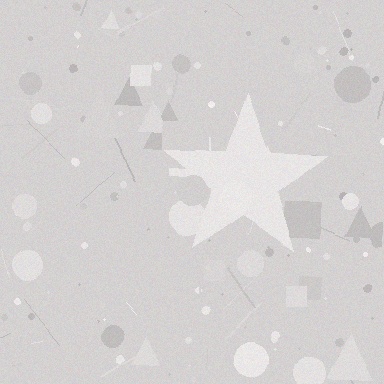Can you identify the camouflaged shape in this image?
The camouflaged shape is a star.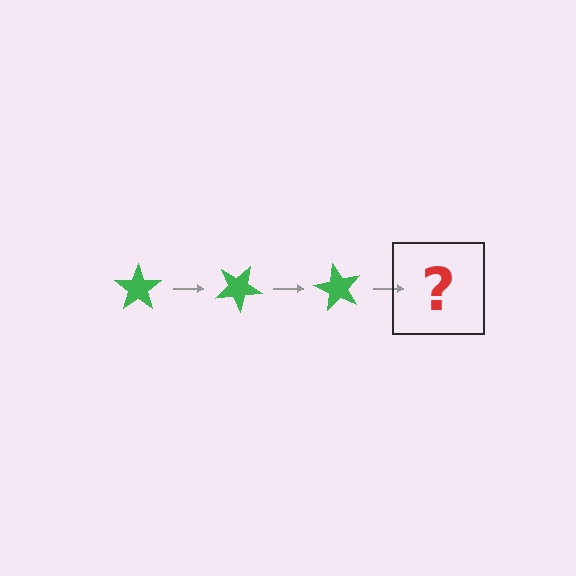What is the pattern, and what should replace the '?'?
The pattern is that the star rotates 30 degrees each step. The '?' should be a green star rotated 90 degrees.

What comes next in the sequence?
The next element should be a green star rotated 90 degrees.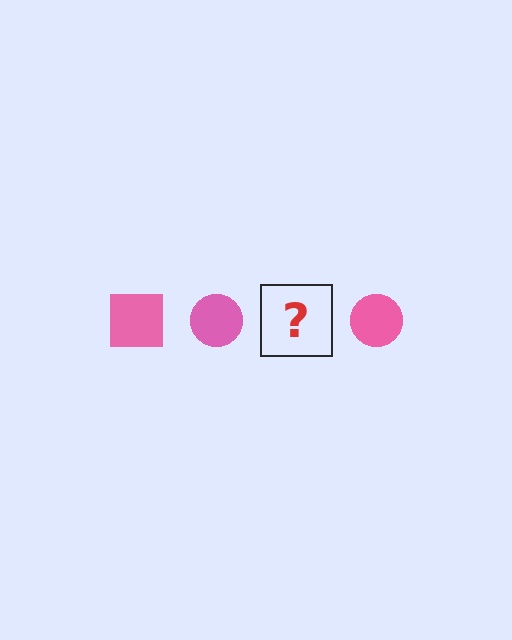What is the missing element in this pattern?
The missing element is a pink square.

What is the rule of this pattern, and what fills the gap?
The rule is that the pattern cycles through square, circle shapes in pink. The gap should be filled with a pink square.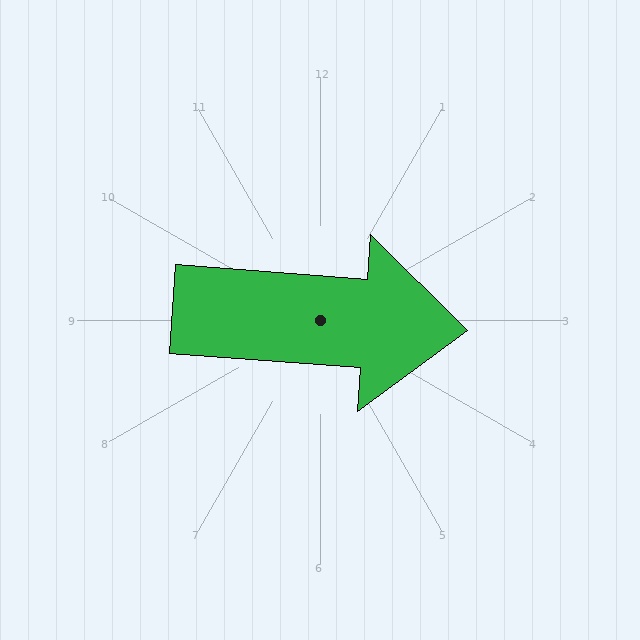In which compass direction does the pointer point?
East.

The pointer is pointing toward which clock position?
Roughly 3 o'clock.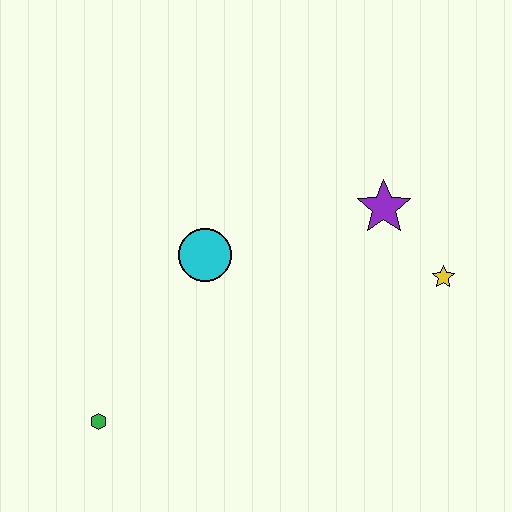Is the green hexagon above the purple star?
No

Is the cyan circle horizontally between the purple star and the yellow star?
No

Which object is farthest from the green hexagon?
The yellow star is farthest from the green hexagon.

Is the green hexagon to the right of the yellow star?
No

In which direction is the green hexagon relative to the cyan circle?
The green hexagon is below the cyan circle.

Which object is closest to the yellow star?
The purple star is closest to the yellow star.